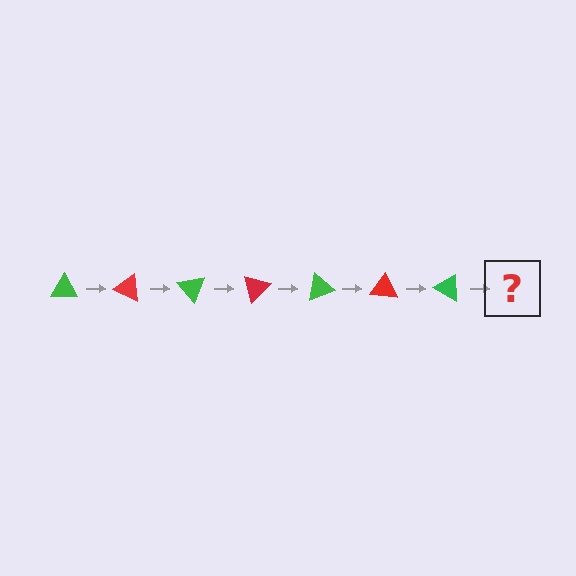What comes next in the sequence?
The next element should be a red triangle, rotated 175 degrees from the start.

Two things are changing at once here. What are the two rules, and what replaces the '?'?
The two rules are that it rotates 25 degrees each step and the color cycles through green and red. The '?' should be a red triangle, rotated 175 degrees from the start.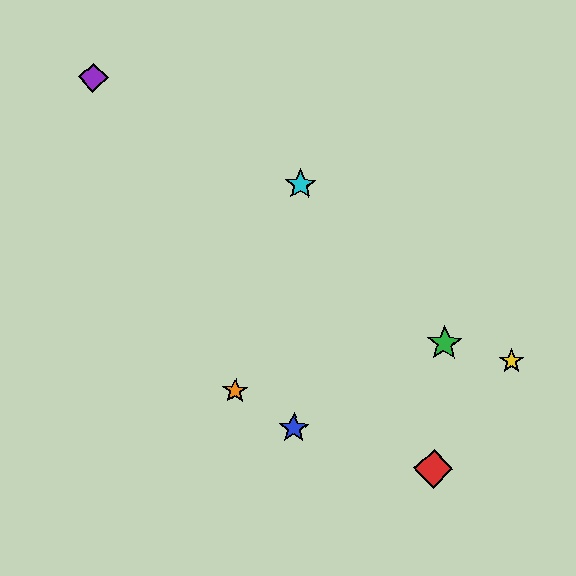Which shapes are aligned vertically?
The blue star, the cyan star are aligned vertically.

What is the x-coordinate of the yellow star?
The yellow star is at x≈512.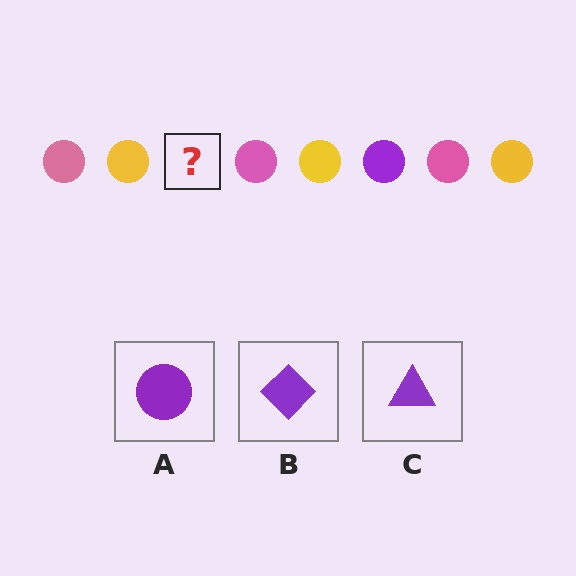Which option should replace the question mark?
Option A.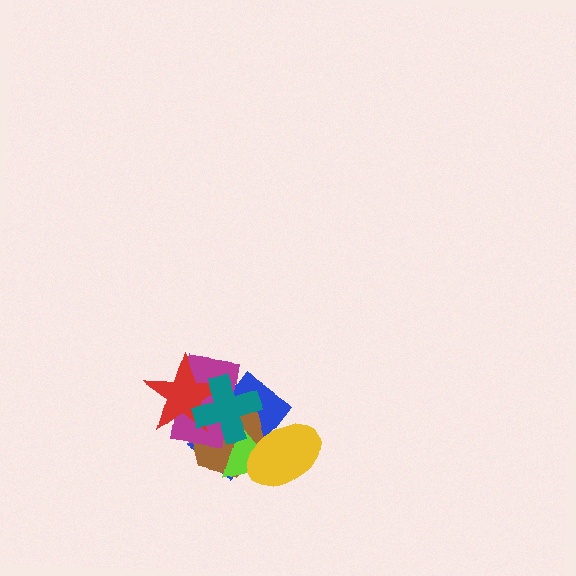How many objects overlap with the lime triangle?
4 objects overlap with the lime triangle.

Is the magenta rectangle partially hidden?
Yes, it is partially covered by another shape.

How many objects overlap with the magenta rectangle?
4 objects overlap with the magenta rectangle.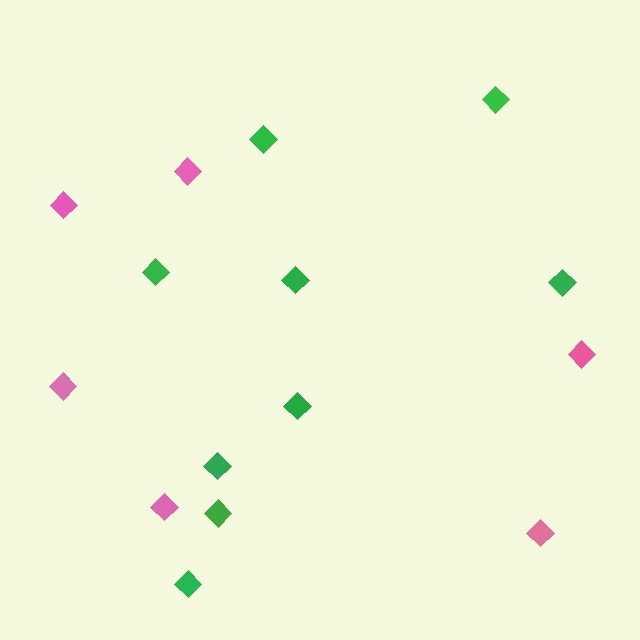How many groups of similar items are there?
There are 2 groups: one group of pink diamonds (6) and one group of green diamonds (9).